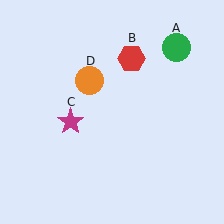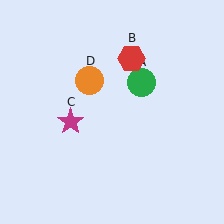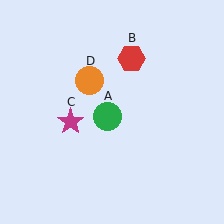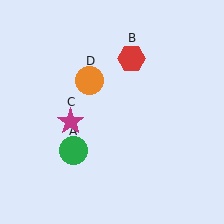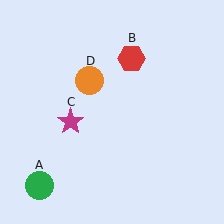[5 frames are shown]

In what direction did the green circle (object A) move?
The green circle (object A) moved down and to the left.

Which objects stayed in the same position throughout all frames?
Red hexagon (object B) and magenta star (object C) and orange circle (object D) remained stationary.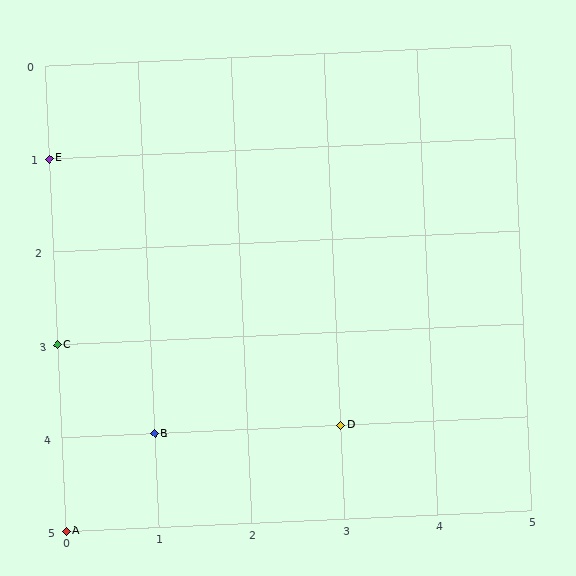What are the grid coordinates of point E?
Point E is at grid coordinates (0, 1).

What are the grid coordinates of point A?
Point A is at grid coordinates (0, 5).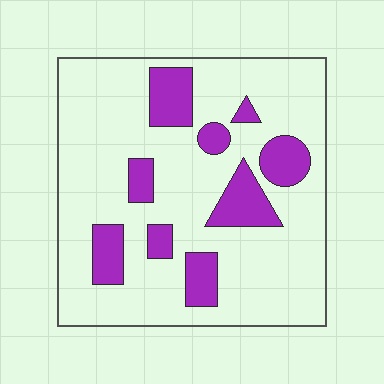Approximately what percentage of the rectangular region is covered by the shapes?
Approximately 20%.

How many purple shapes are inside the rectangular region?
9.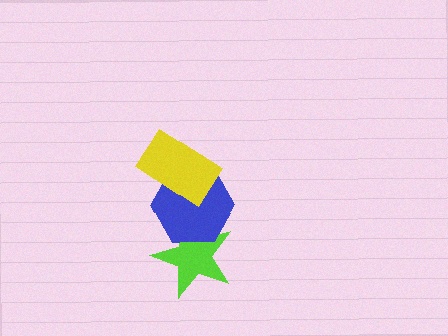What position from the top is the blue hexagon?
The blue hexagon is 2nd from the top.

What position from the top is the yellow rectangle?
The yellow rectangle is 1st from the top.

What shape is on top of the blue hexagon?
The yellow rectangle is on top of the blue hexagon.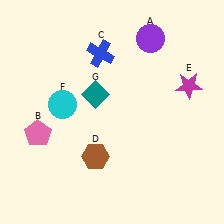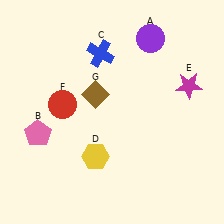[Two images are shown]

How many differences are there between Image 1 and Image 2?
There are 3 differences between the two images.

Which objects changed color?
D changed from brown to yellow. F changed from cyan to red. G changed from teal to brown.